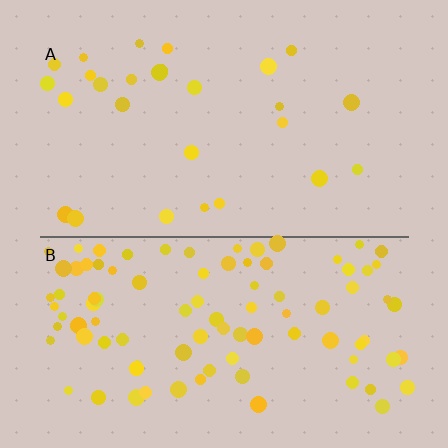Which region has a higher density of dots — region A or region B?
B (the bottom).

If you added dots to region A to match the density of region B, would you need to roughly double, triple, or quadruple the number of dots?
Approximately quadruple.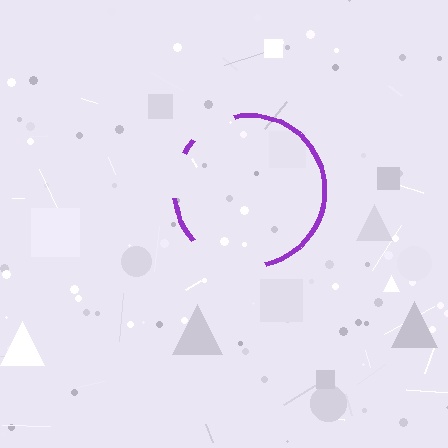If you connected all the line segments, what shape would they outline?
They would outline a circle.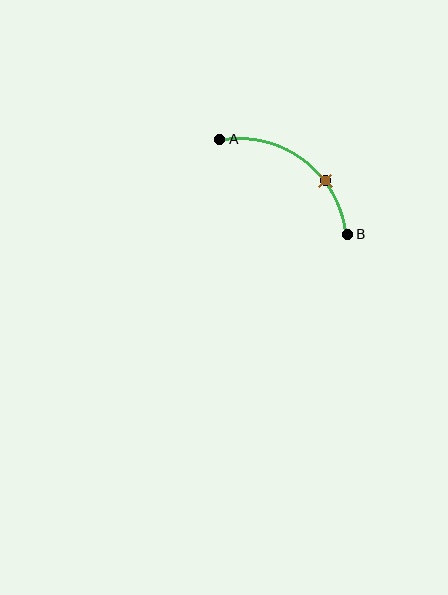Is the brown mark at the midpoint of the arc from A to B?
No. The brown mark lies on the arc but is closer to endpoint B. The arc midpoint would be at the point on the curve equidistant along the arc from both A and B.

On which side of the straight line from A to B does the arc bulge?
The arc bulges above and to the right of the straight line connecting A and B.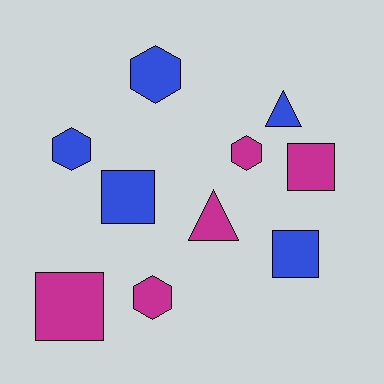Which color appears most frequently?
Magenta, with 5 objects.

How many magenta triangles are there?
There is 1 magenta triangle.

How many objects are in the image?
There are 10 objects.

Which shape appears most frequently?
Hexagon, with 4 objects.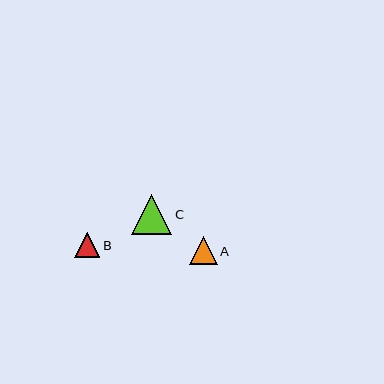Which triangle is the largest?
Triangle C is the largest with a size of approximately 40 pixels.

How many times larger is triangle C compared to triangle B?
Triangle C is approximately 1.6 times the size of triangle B.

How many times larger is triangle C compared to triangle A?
Triangle C is approximately 1.5 times the size of triangle A.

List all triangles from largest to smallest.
From largest to smallest: C, A, B.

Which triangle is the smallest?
Triangle B is the smallest with a size of approximately 25 pixels.